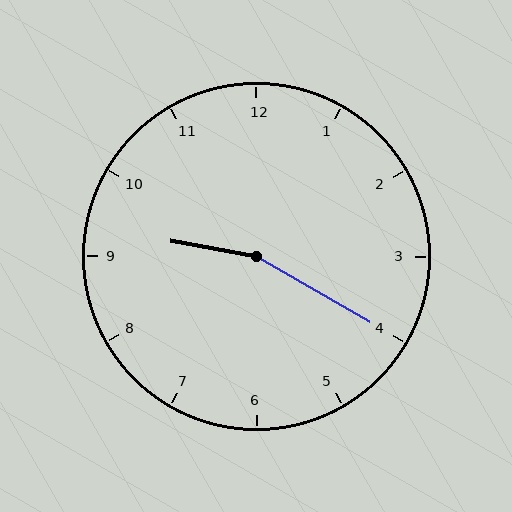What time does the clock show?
9:20.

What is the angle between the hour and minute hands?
Approximately 160 degrees.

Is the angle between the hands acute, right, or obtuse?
It is obtuse.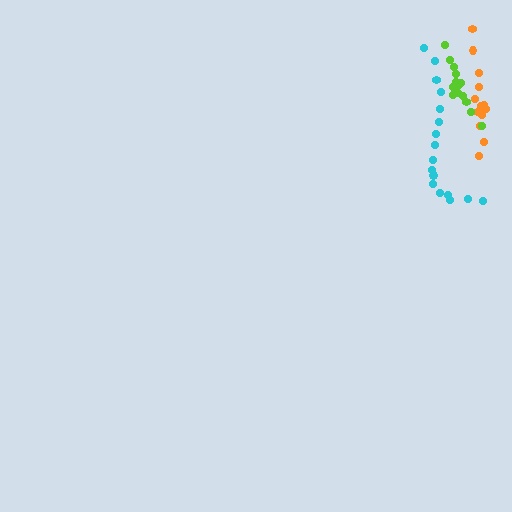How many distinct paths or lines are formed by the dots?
There are 3 distinct paths.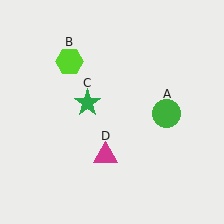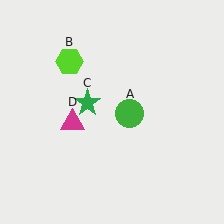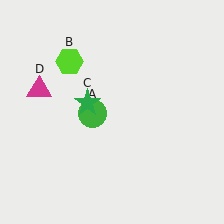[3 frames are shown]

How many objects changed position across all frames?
2 objects changed position: green circle (object A), magenta triangle (object D).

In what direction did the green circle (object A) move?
The green circle (object A) moved left.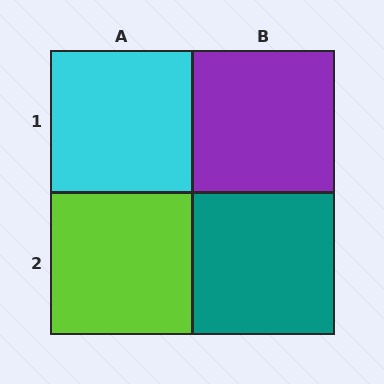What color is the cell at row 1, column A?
Cyan.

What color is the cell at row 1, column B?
Purple.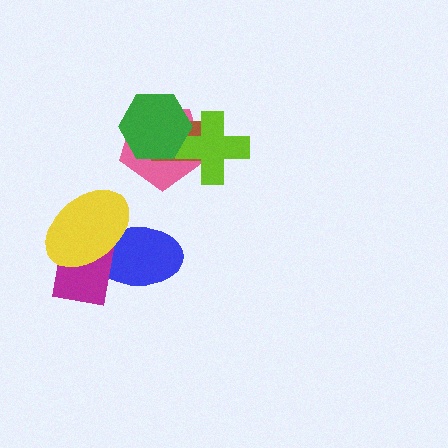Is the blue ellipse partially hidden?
Yes, it is partially covered by another shape.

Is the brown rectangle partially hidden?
Yes, it is partially covered by another shape.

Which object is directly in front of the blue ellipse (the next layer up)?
The magenta rectangle is directly in front of the blue ellipse.